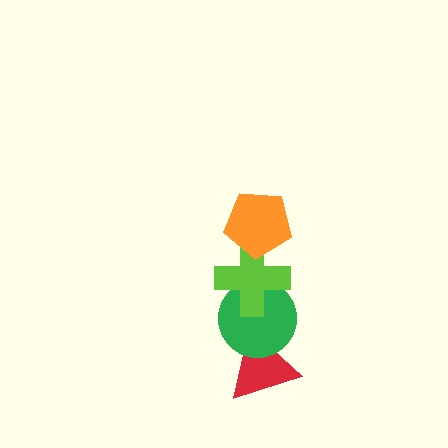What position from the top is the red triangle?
The red triangle is 4th from the top.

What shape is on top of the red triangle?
The green circle is on top of the red triangle.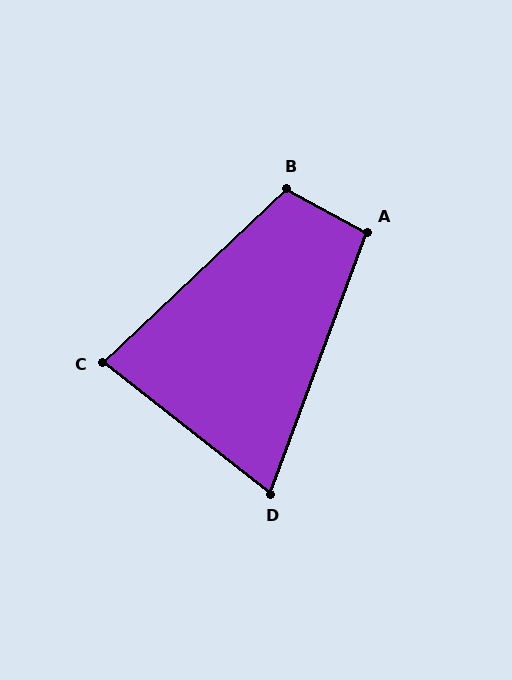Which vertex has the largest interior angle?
B, at approximately 108 degrees.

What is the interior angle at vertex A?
Approximately 98 degrees (obtuse).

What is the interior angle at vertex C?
Approximately 82 degrees (acute).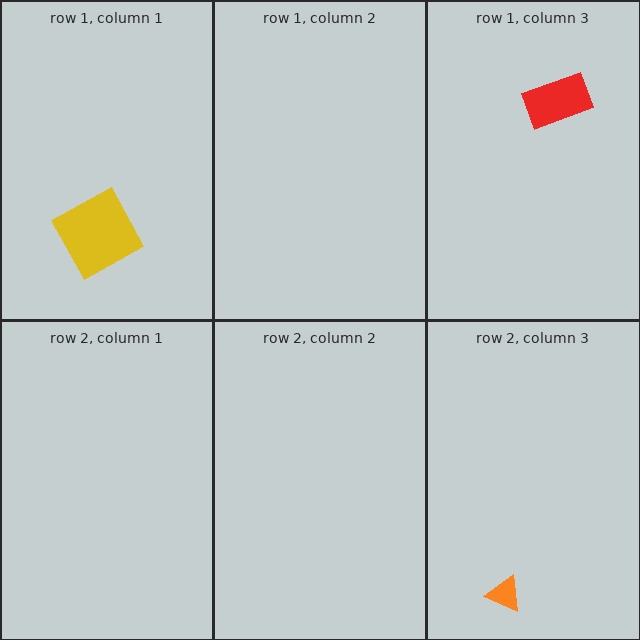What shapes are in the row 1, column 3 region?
The red rectangle.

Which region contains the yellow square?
The row 1, column 1 region.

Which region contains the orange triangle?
The row 2, column 3 region.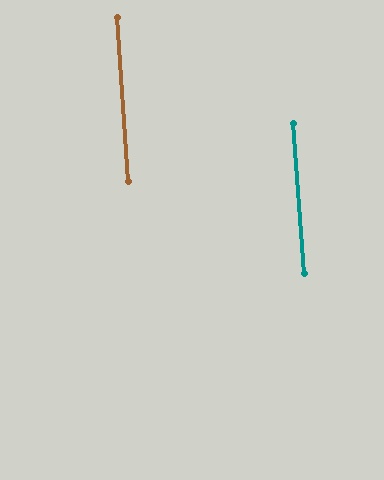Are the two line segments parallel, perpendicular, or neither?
Parallel — their directions differ by only 0.2°.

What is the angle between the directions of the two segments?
Approximately 0 degrees.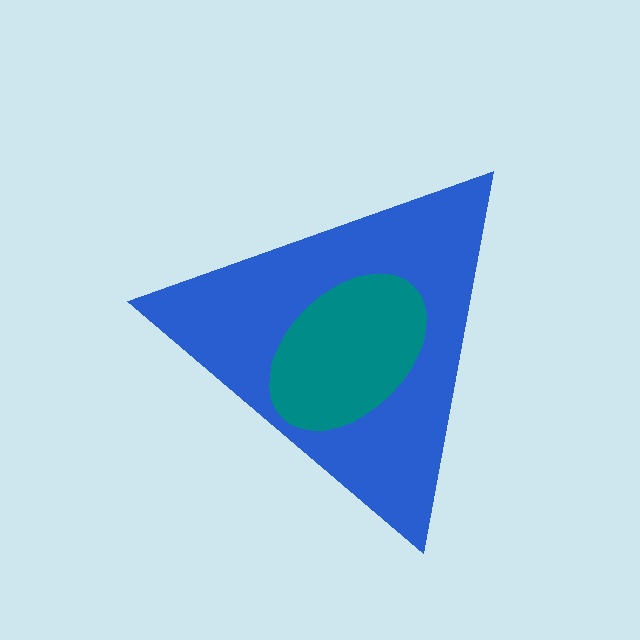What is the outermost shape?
The blue triangle.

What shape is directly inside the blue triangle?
The teal ellipse.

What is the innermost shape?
The teal ellipse.